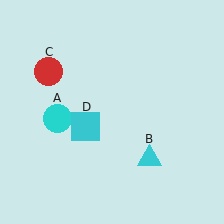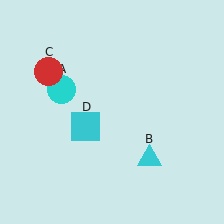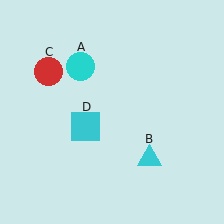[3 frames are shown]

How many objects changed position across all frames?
1 object changed position: cyan circle (object A).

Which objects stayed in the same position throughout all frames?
Cyan triangle (object B) and red circle (object C) and cyan square (object D) remained stationary.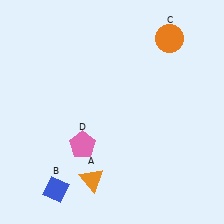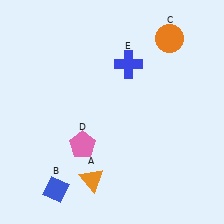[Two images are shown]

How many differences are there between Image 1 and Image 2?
There is 1 difference between the two images.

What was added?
A blue cross (E) was added in Image 2.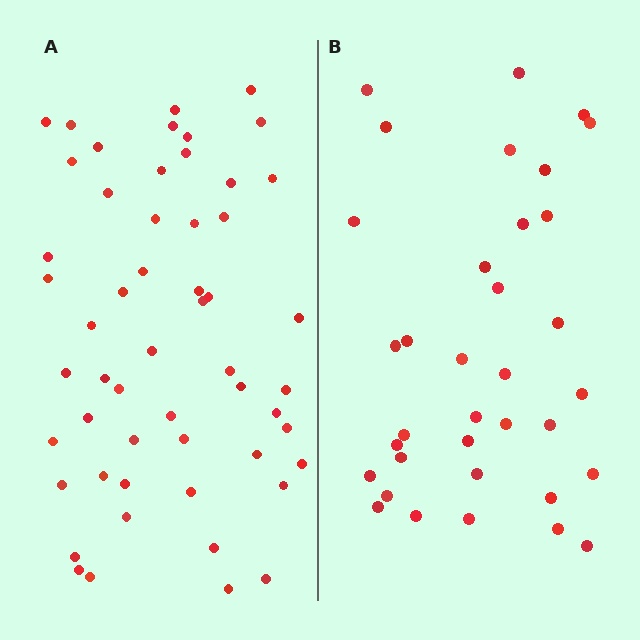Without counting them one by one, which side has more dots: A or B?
Region A (the left region) has more dots.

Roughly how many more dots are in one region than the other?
Region A has approximately 20 more dots than region B.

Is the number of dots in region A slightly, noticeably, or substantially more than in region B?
Region A has substantially more. The ratio is roughly 1.5 to 1.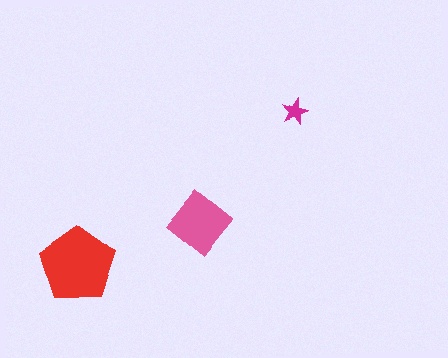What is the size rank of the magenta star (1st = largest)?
3rd.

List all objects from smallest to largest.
The magenta star, the pink diamond, the red pentagon.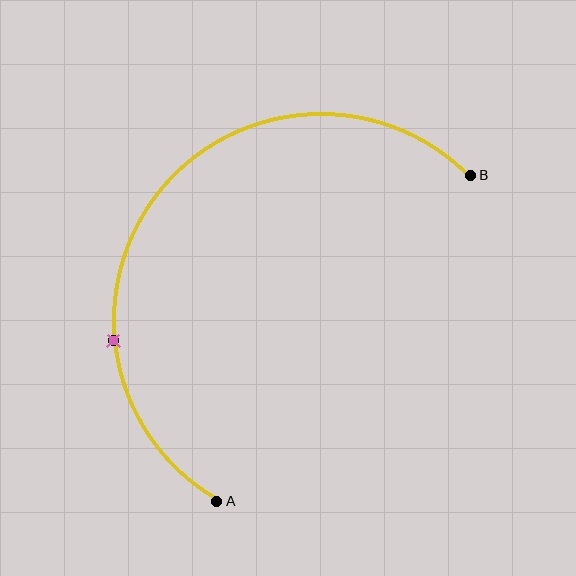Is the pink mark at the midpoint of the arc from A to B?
No. The pink mark lies on the arc but is closer to endpoint A. The arc midpoint would be at the point on the curve equidistant along the arc from both A and B.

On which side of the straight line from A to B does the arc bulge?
The arc bulges above and to the left of the straight line connecting A and B.